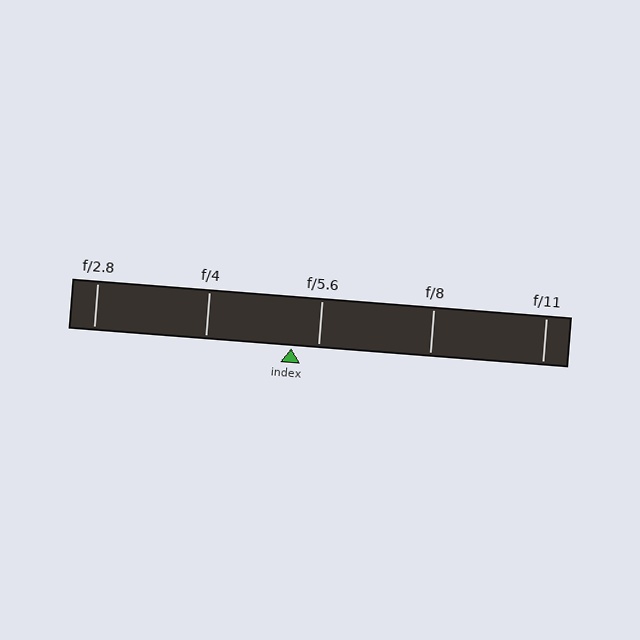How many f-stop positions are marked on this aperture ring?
There are 5 f-stop positions marked.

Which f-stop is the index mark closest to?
The index mark is closest to f/5.6.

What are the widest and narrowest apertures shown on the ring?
The widest aperture shown is f/2.8 and the narrowest is f/11.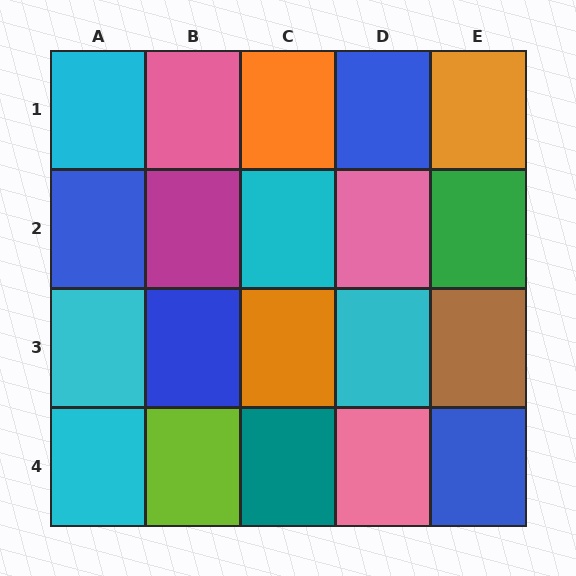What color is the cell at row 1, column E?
Orange.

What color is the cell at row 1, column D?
Blue.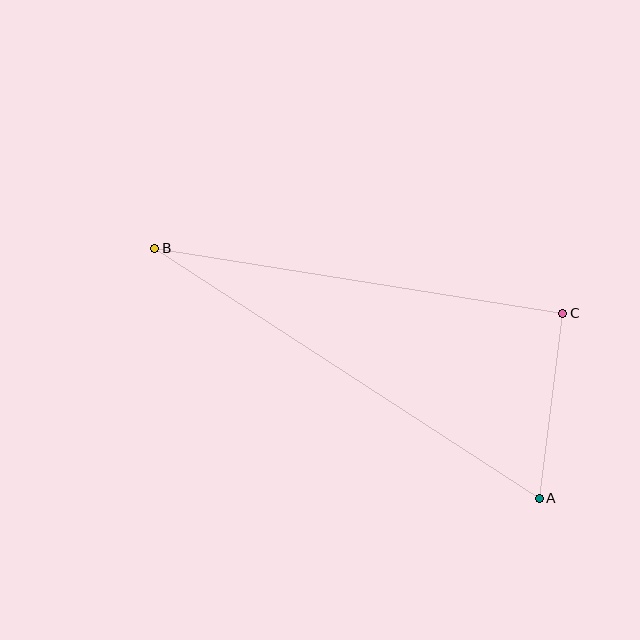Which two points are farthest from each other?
Points A and B are farthest from each other.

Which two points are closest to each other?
Points A and C are closest to each other.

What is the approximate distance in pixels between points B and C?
The distance between B and C is approximately 413 pixels.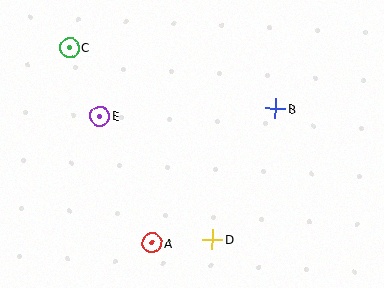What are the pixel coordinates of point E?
Point E is at (100, 116).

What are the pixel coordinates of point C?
Point C is at (70, 48).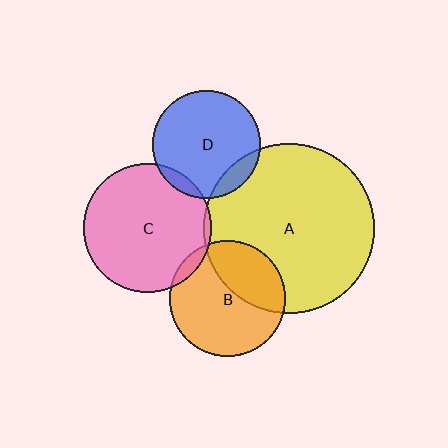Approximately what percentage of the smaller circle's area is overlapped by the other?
Approximately 5%.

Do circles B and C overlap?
Yes.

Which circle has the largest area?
Circle A (yellow).